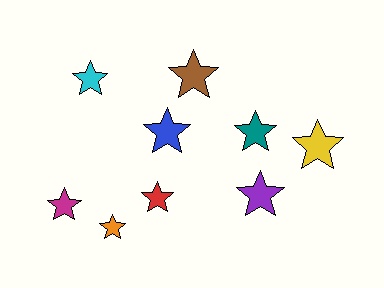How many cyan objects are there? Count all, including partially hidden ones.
There is 1 cyan object.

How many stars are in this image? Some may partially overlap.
There are 9 stars.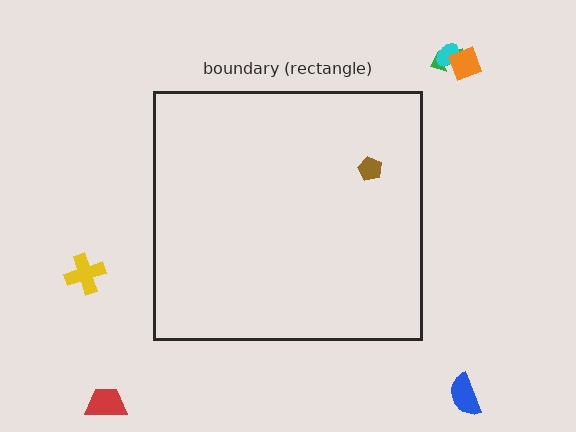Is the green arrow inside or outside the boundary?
Outside.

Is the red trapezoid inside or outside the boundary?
Outside.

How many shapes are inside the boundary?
1 inside, 6 outside.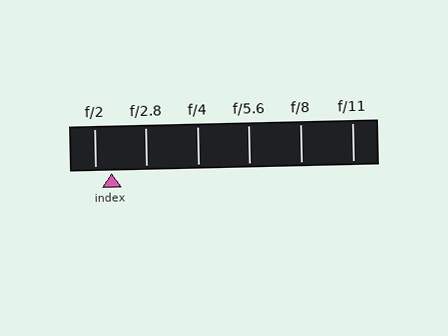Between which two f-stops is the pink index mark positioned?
The index mark is between f/2 and f/2.8.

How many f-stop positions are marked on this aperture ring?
There are 6 f-stop positions marked.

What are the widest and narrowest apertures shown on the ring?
The widest aperture shown is f/2 and the narrowest is f/11.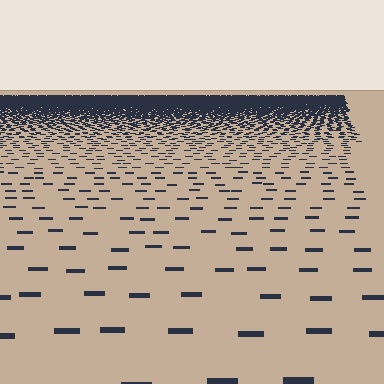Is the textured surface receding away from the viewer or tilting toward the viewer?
The surface is receding away from the viewer. Texture elements get smaller and denser toward the top.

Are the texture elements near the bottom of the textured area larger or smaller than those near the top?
Larger. Near the bottom, elements are closer to the viewer and appear at a bigger on-screen size.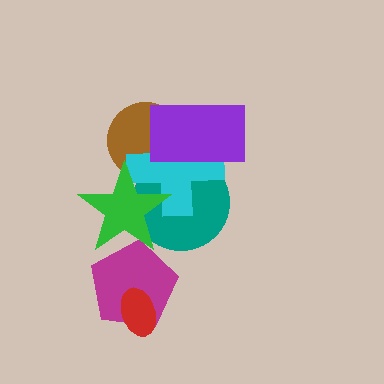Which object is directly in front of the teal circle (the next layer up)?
The cyan cross is directly in front of the teal circle.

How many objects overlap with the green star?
4 objects overlap with the green star.